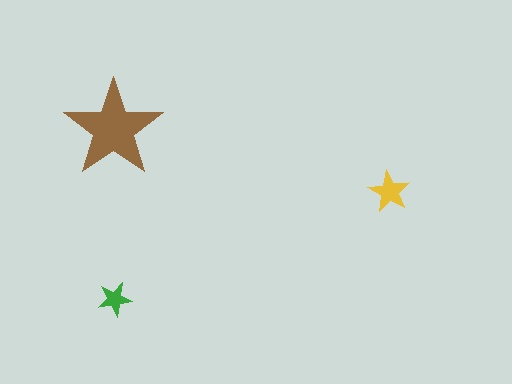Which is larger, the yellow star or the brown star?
The brown one.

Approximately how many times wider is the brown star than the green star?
About 3 times wider.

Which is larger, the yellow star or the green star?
The yellow one.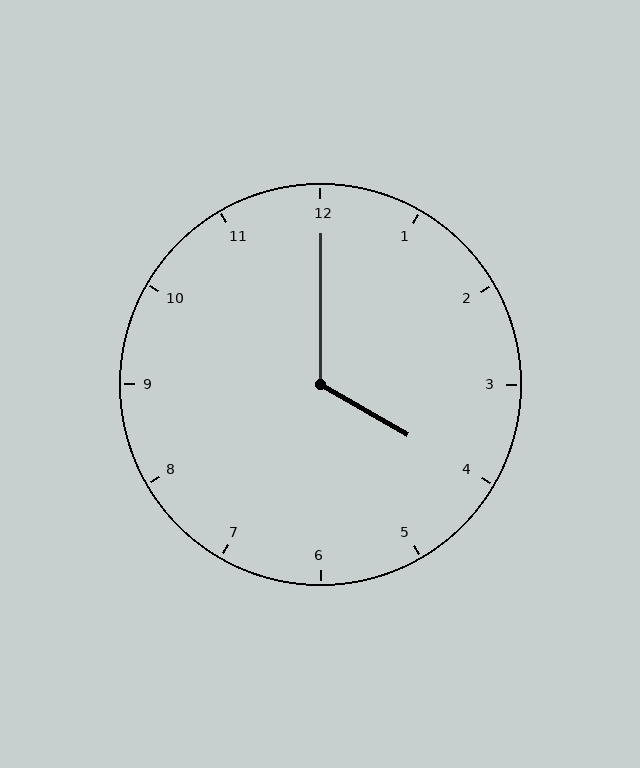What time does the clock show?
4:00.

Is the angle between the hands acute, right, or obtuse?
It is obtuse.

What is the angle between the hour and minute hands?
Approximately 120 degrees.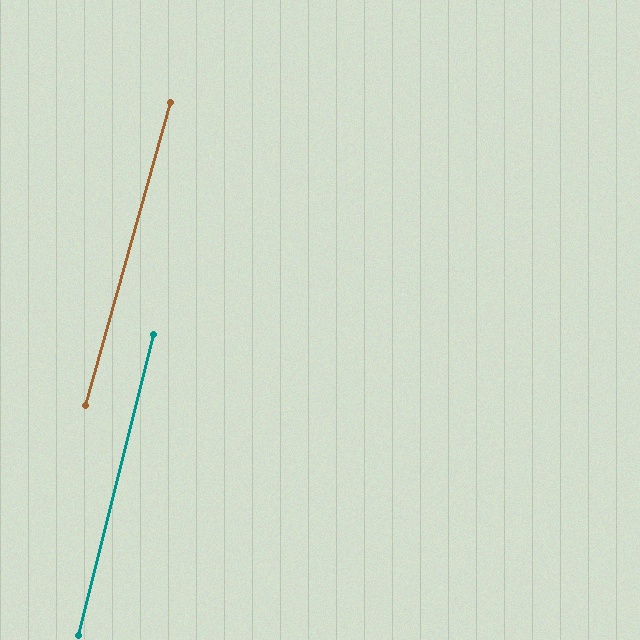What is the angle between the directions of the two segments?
Approximately 2 degrees.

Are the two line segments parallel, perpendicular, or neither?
Parallel — their directions differ by only 1.7°.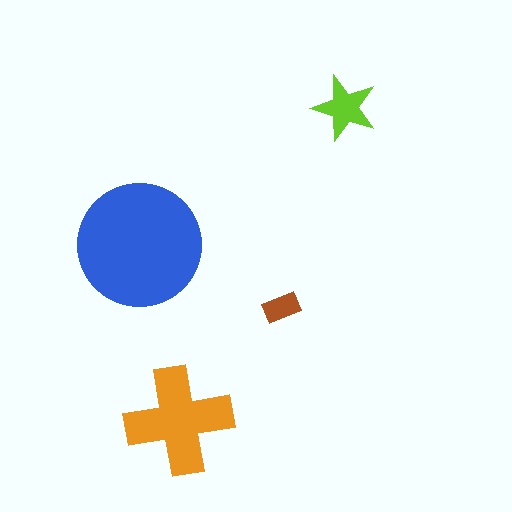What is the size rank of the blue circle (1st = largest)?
1st.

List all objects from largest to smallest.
The blue circle, the orange cross, the lime star, the brown rectangle.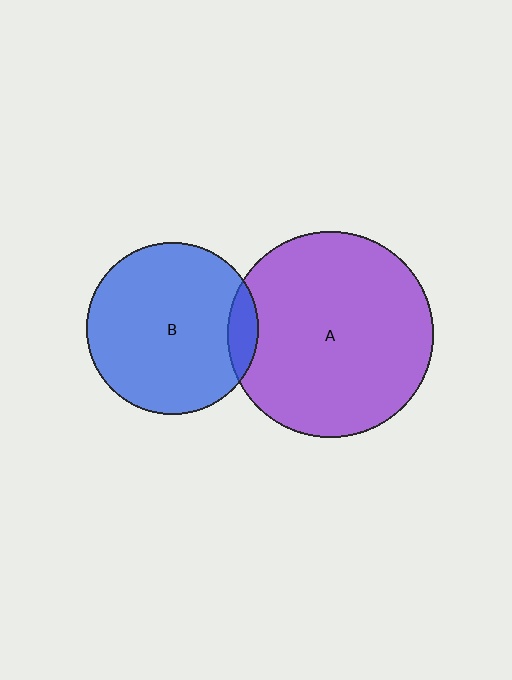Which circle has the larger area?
Circle A (purple).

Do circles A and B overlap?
Yes.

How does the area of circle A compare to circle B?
Approximately 1.4 times.